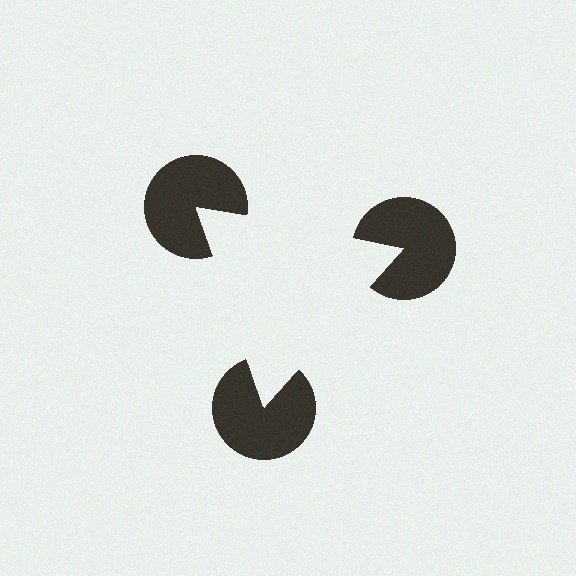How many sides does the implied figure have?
3 sides.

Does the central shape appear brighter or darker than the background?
It typically appears slightly brighter than the background, even though no actual brightness change is drawn.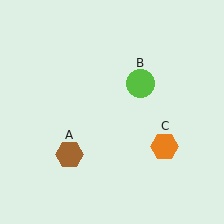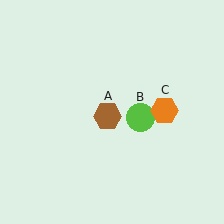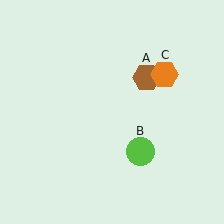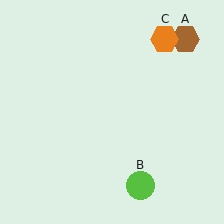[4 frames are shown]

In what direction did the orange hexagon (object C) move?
The orange hexagon (object C) moved up.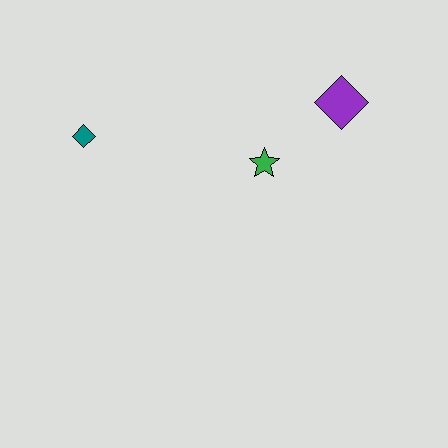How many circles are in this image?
There are no circles.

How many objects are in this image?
There are 3 objects.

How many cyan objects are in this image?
There are no cyan objects.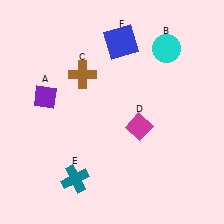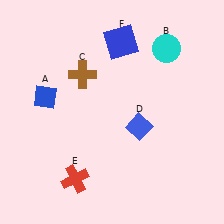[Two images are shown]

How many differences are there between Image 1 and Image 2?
There are 3 differences between the two images.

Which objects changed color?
A changed from purple to blue. D changed from magenta to blue. E changed from teal to red.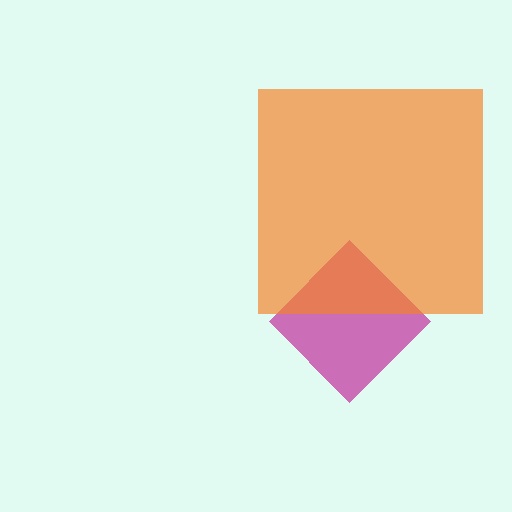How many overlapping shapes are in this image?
There are 2 overlapping shapes in the image.